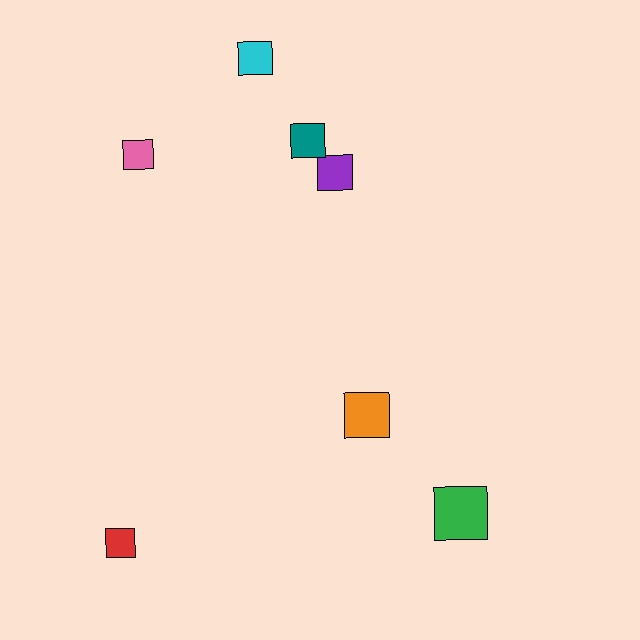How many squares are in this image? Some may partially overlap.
There are 7 squares.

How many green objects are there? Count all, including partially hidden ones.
There is 1 green object.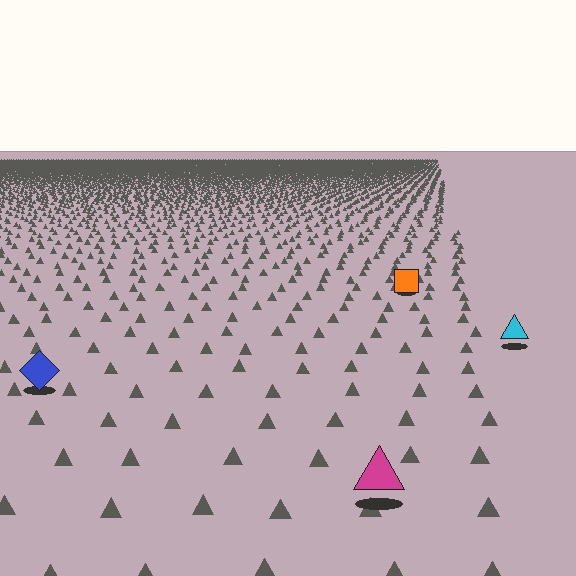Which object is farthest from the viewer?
The orange square is farthest from the viewer. It appears smaller and the ground texture around it is denser.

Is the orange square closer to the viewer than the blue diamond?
No. The blue diamond is closer — you can tell from the texture gradient: the ground texture is coarser near it.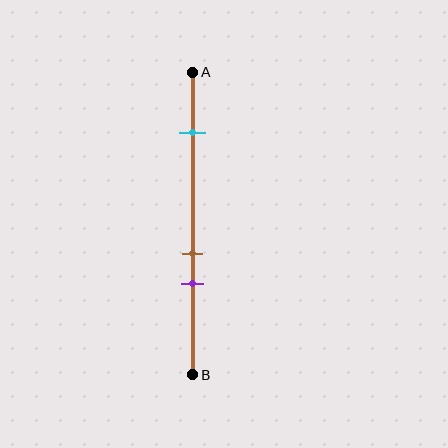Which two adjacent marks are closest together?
The brown and purple marks are the closest adjacent pair.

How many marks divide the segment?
There are 3 marks dividing the segment.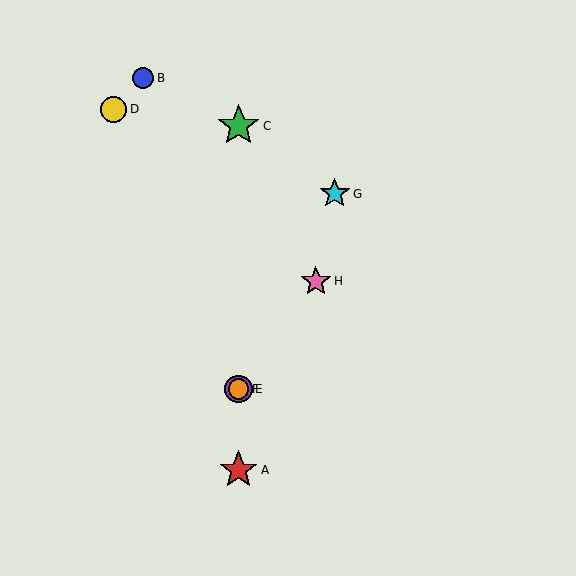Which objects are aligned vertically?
Objects A, C, E, F are aligned vertically.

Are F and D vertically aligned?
No, F is at x≈239 and D is at x≈114.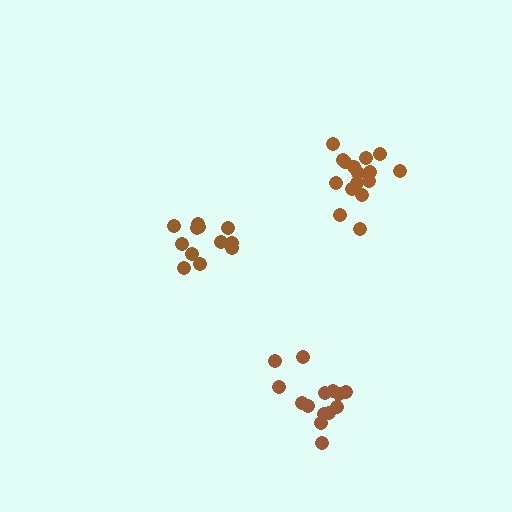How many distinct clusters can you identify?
There are 3 distinct clusters.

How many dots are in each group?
Group 1: 12 dots, Group 2: 14 dots, Group 3: 16 dots (42 total).